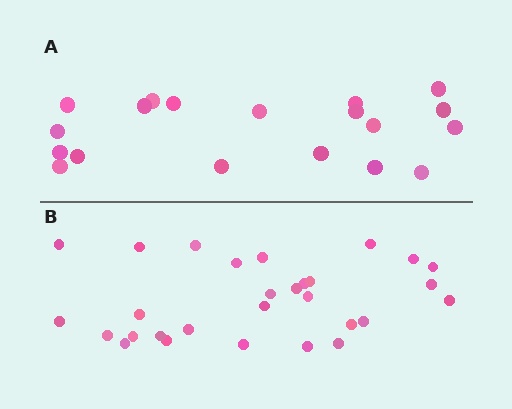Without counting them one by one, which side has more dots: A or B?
Region B (the bottom region) has more dots.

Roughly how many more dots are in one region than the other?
Region B has roughly 10 or so more dots than region A.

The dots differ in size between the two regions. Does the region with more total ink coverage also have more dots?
No. Region A has more total ink coverage because its dots are larger, but region B actually contains more individual dots. Total area can be misleading — the number of items is what matters here.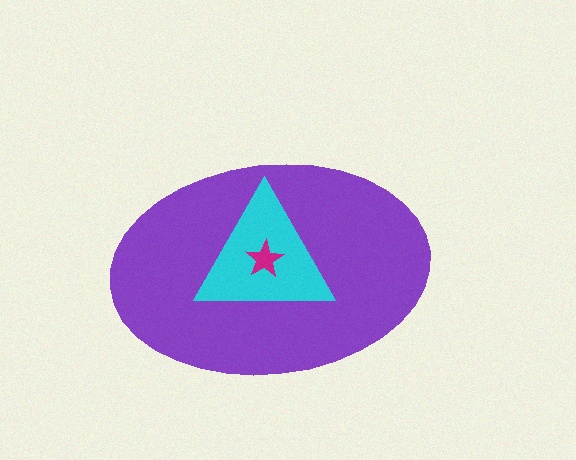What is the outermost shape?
The purple ellipse.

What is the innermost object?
The magenta star.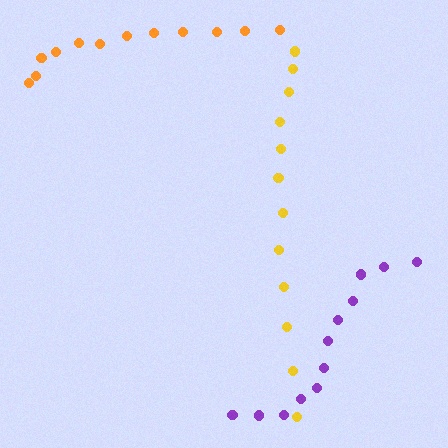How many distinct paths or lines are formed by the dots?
There are 3 distinct paths.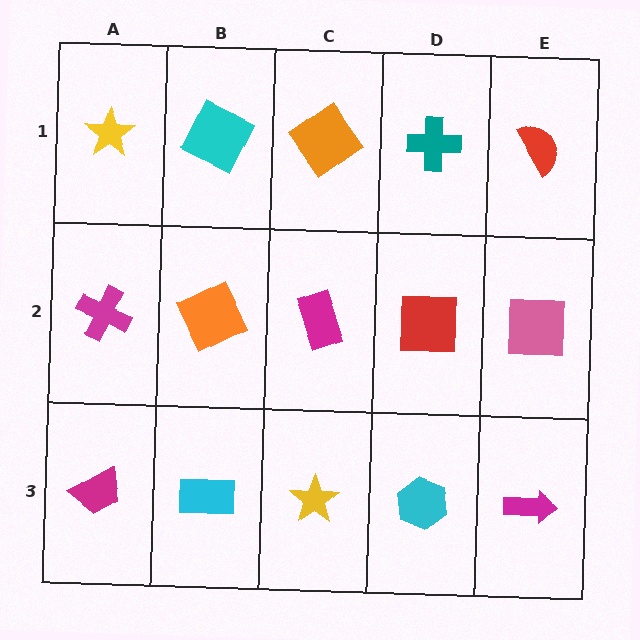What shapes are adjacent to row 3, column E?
A pink square (row 2, column E), a cyan hexagon (row 3, column D).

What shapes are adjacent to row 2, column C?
An orange diamond (row 1, column C), a yellow star (row 3, column C), an orange square (row 2, column B), a red square (row 2, column D).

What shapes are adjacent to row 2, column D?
A teal cross (row 1, column D), a cyan hexagon (row 3, column D), a magenta rectangle (row 2, column C), a pink square (row 2, column E).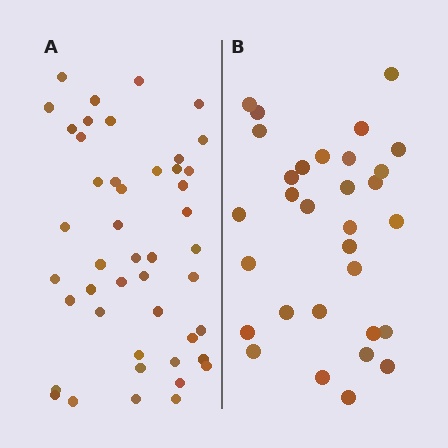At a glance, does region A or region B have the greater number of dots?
Region A (the left region) has more dots.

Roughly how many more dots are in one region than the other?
Region A has approximately 15 more dots than region B.